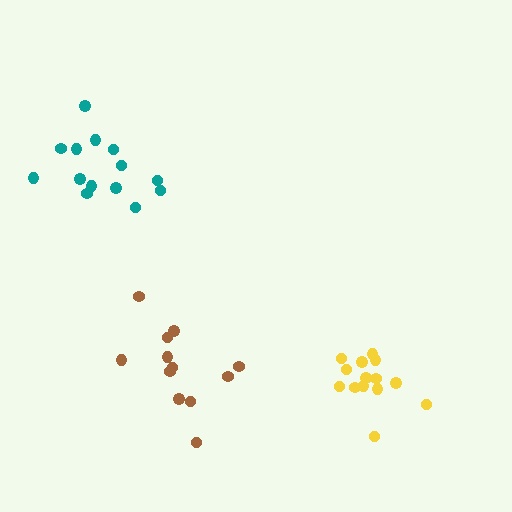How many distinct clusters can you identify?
There are 3 distinct clusters.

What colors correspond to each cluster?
The clusters are colored: teal, yellow, brown.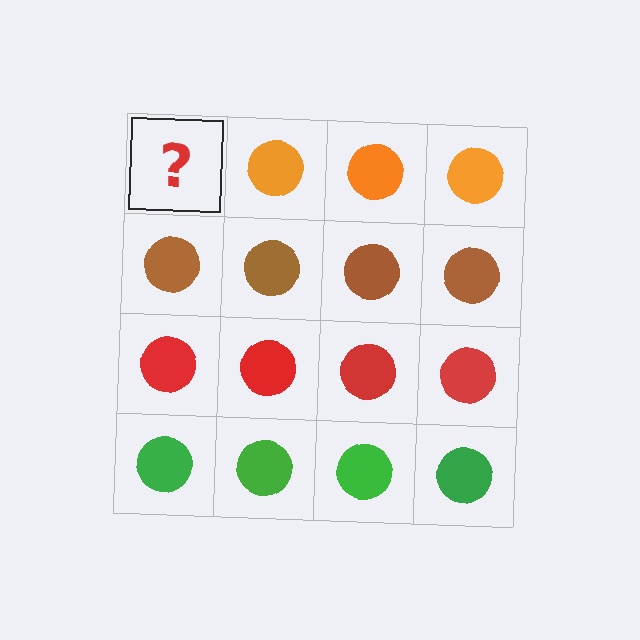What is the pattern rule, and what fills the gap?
The rule is that each row has a consistent color. The gap should be filled with an orange circle.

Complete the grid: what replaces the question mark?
The question mark should be replaced with an orange circle.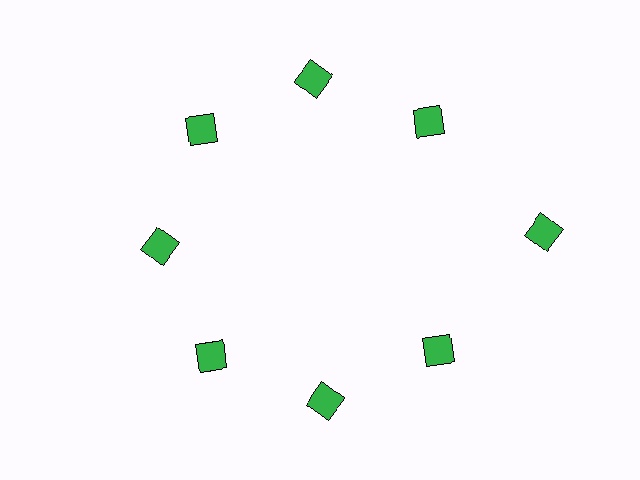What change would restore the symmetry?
The symmetry would be restored by moving it inward, back onto the ring so that all 8 squares sit at equal angles and equal distance from the center.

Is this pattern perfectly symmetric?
No. The 8 green squares are arranged in a ring, but one element near the 3 o'clock position is pushed outward from the center, breaking the 8-fold rotational symmetry.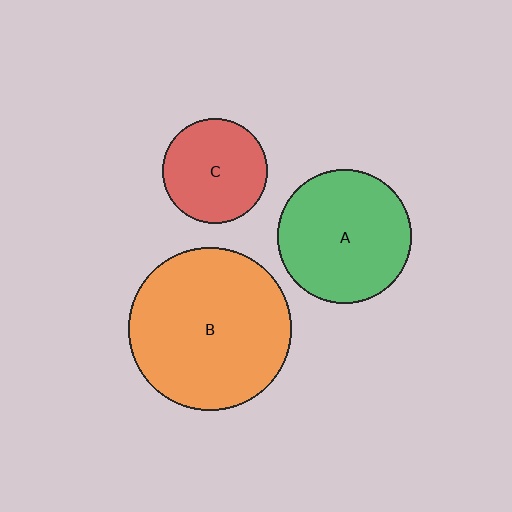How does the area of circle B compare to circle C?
Approximately 2.4 times.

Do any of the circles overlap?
No, none of the circles overlap.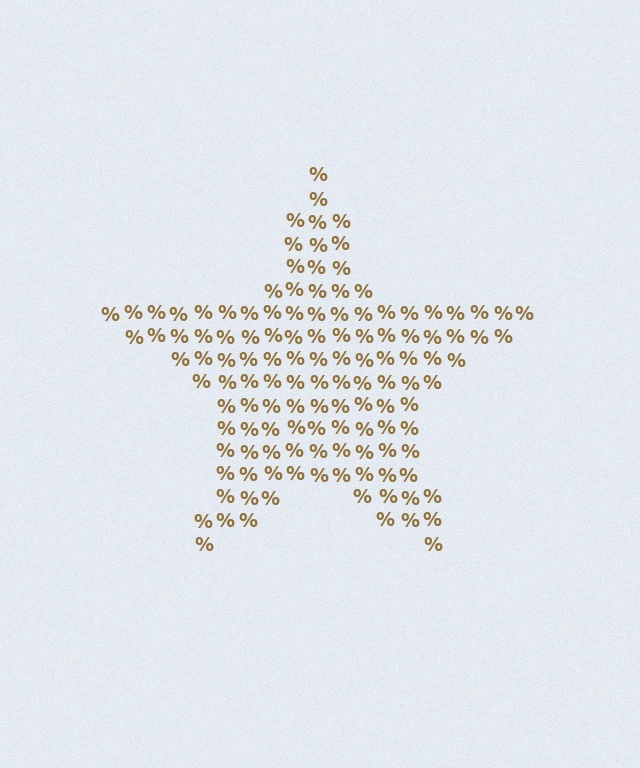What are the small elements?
The small elements are percent signs.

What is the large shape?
The large shape is a star.